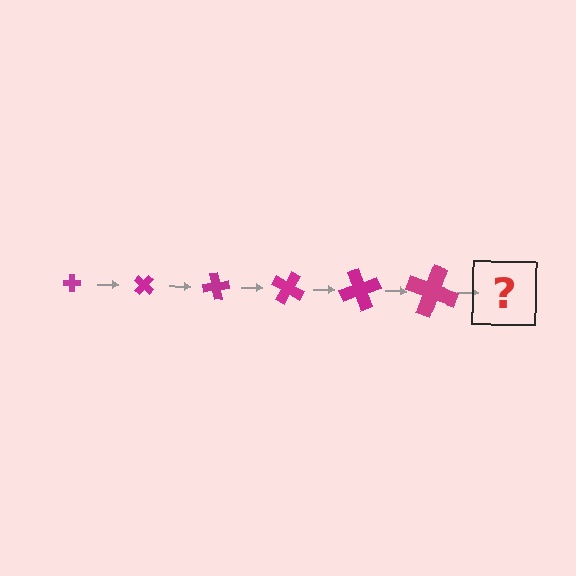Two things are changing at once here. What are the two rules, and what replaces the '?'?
The two rules are that the cross grows larger each step and it rotates 40 degrees each step. The '?' should be a cross, larger than the previous one and rotated 240 degrees from the start.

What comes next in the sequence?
The next element should be a cross, larger than the previous one and rotated 240 degrees from the start.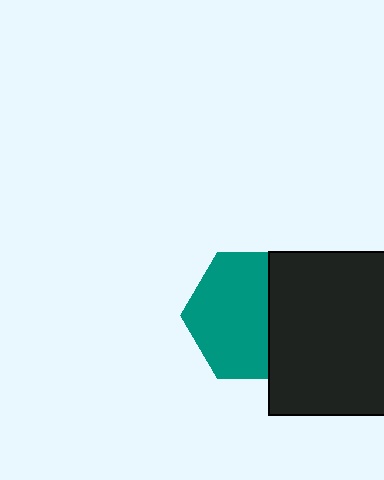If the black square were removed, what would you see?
You would see the complete teal hexagon.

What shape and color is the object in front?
The object in front is a black square.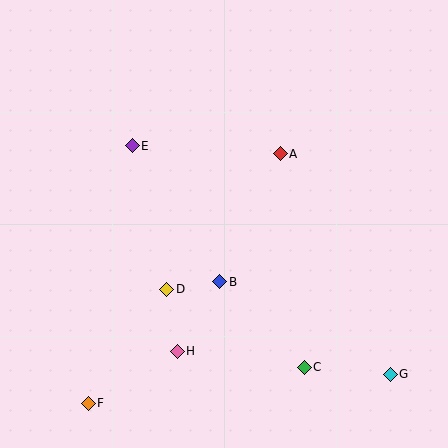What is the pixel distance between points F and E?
The distance between F and E is 261 pixels.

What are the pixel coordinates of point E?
Point E is at (132, 146).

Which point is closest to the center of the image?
Point B at (220, 282) is closest to the center.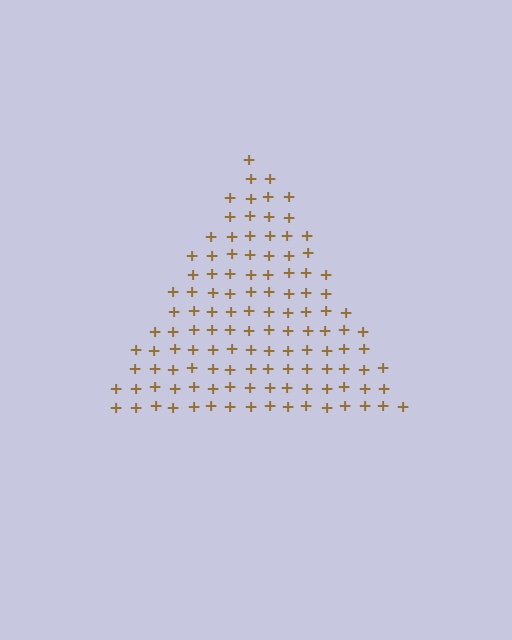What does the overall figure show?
The overall figure shows a triangle.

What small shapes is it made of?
It is made of small plus signs.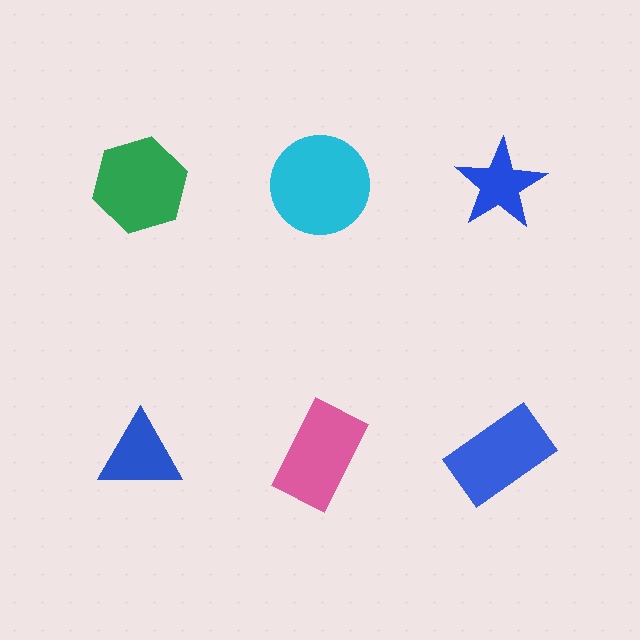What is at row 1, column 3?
A blue star.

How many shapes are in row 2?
3 shapes.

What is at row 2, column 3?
A blue rectangle.